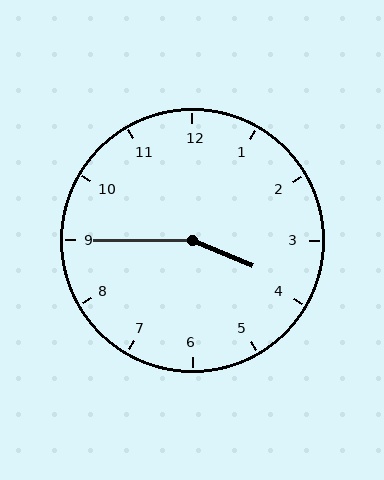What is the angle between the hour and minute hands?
Approximately 158 degrees.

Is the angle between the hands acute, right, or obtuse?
It is obtuse.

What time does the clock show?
3:45.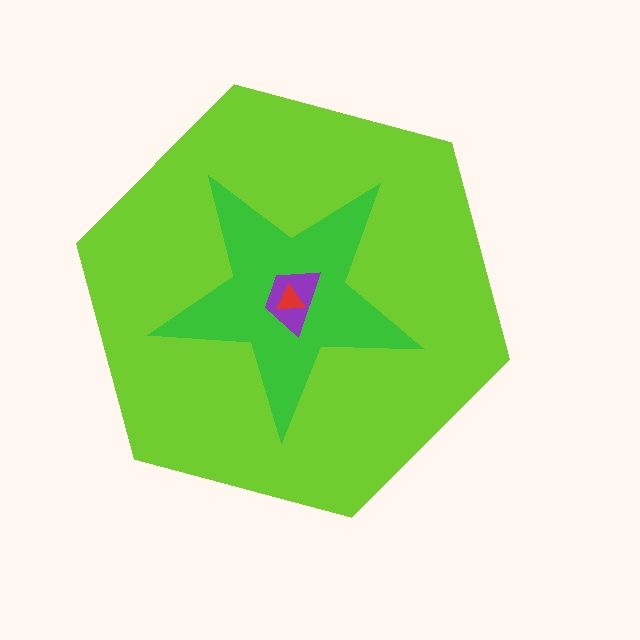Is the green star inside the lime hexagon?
Yes.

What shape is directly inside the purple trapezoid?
The red triangle.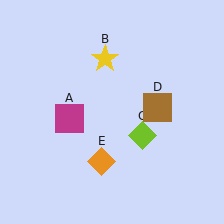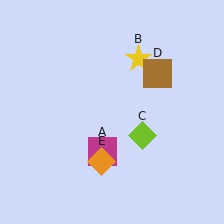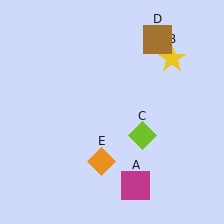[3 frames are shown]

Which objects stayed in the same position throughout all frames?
Lime diamond (object C) and orange diamond (object E) remained stationary.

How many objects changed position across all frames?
3 objects changed position: magenta square (object A), yellow star (object B), brown square (object D).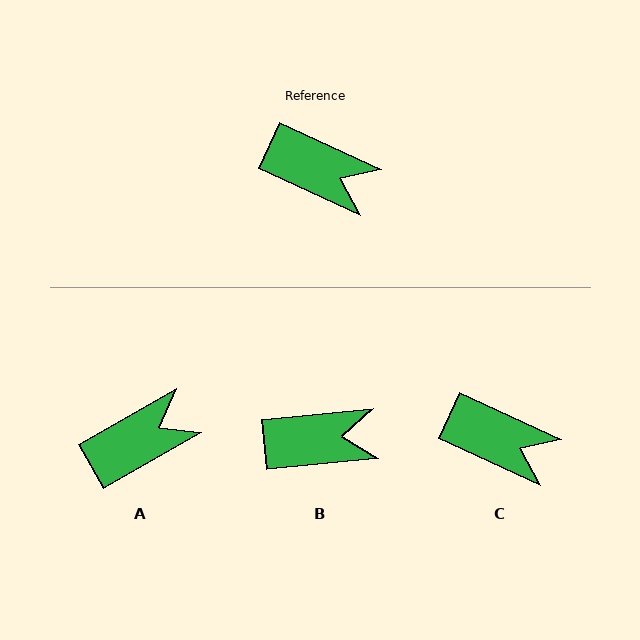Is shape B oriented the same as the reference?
No, it is off by about 30 degrees.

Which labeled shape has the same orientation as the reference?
C.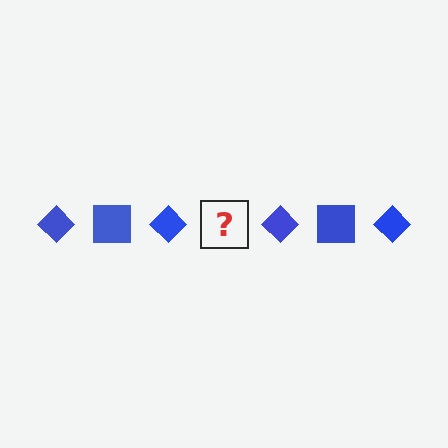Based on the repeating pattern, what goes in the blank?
The blank should be a blue square.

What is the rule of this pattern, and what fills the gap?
The rule is that the pattern cycles through diamond, square shapes in blue. The gap should be filled with a blue square.